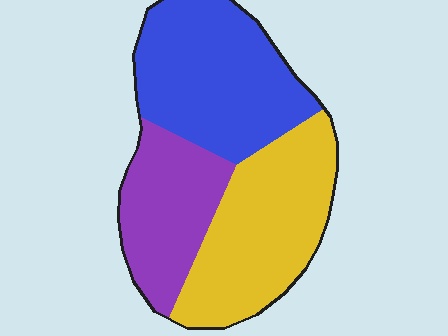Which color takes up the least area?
Purple, at roughly 25%.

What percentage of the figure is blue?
Blue takes up about three eighths (3/8) of the figure.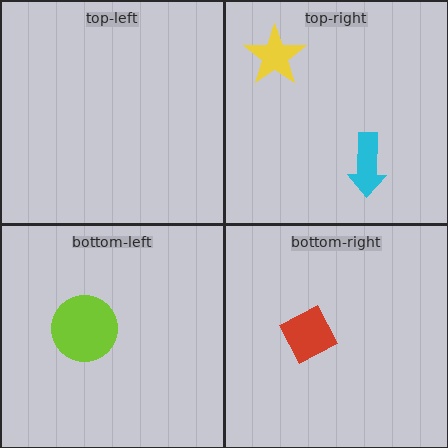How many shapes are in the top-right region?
2.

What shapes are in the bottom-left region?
The lime circle.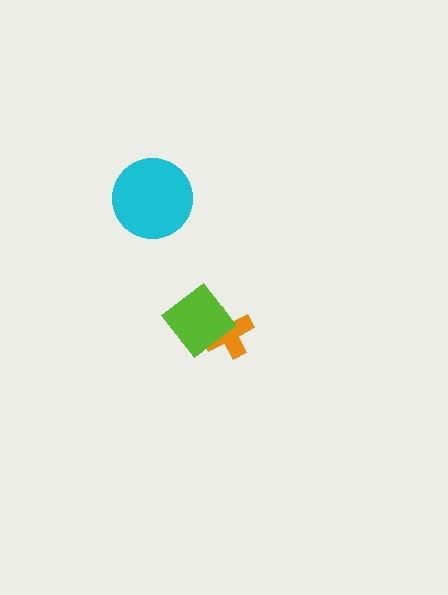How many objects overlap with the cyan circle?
0 objects overlap with the cyan circle.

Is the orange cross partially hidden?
Yes, it is partially covered by another shape.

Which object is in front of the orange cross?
The lime diamond is in front of the orange cross.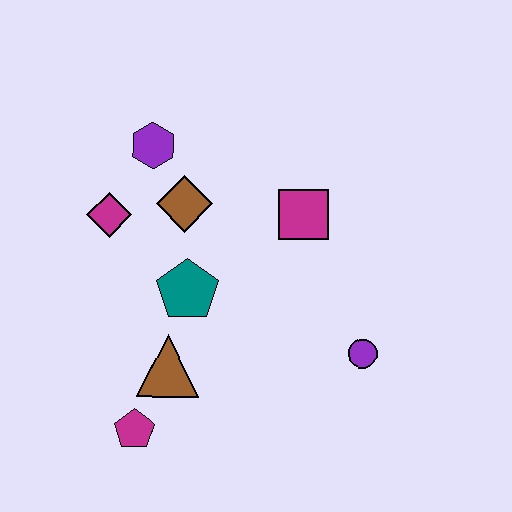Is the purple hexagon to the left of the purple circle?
Yes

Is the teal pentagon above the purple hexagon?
No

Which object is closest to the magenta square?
The brown diamond is closest to the magenta square.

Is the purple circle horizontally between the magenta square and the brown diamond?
No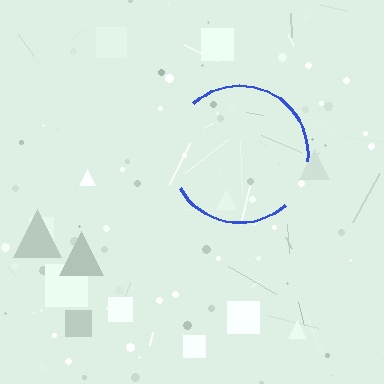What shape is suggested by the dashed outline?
The dashed outline suggests a circle.